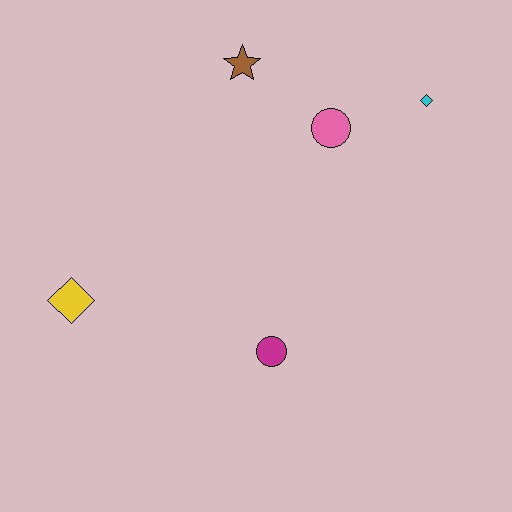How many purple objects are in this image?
There are no purple objects.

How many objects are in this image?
There are 5 objects.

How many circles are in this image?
There are 2 circles.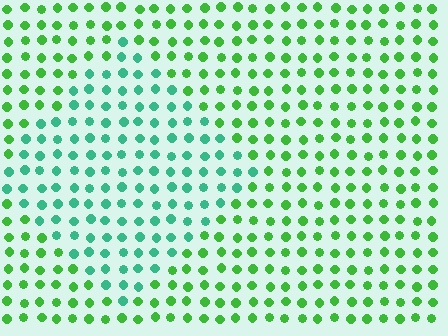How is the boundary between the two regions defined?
The boundary is defined purely by a slight shift in hue (about 40 degrees). Spacing, size, and orientation are identical on both sides.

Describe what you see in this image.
The image is filled with small green elements in a uniform arrangement. A diamond-shaped region is visible where the elements are tinted to a slightly different hue, forming a subtle color boundary.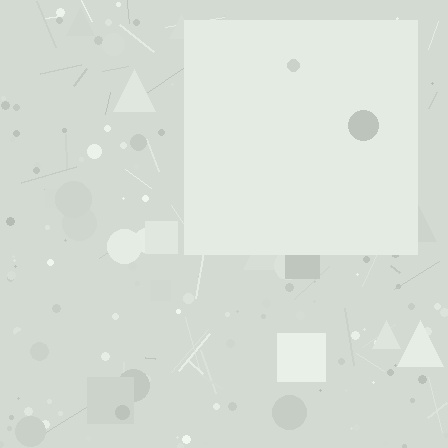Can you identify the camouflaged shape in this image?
The camouflaged shape is a square.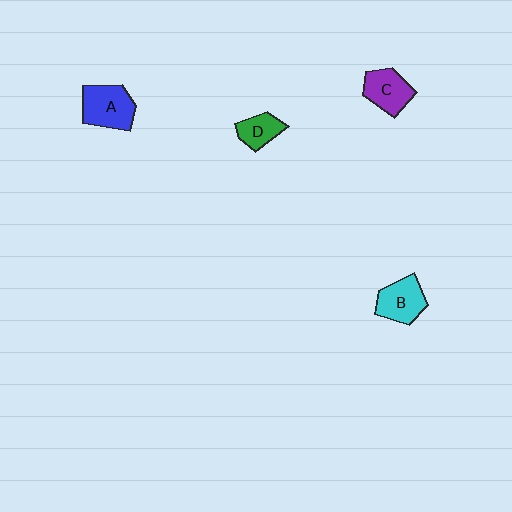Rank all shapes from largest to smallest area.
From largest to smallest: A (blue), B (cyan), C (purple), D (green).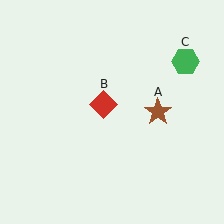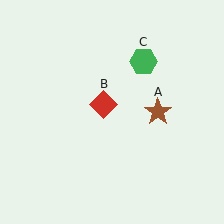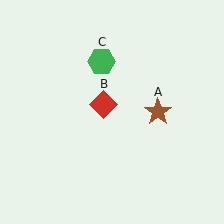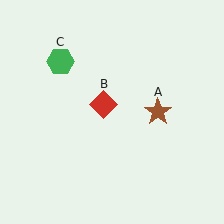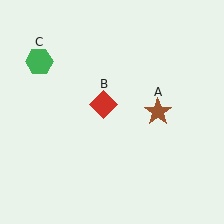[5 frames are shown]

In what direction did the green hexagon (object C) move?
The green hexagon (object C) moved left.